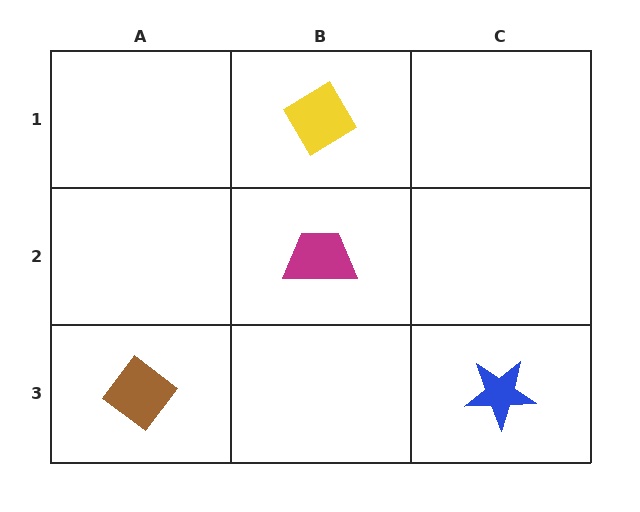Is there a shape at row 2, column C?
No, that cell is empty.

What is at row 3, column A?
A brown diamond.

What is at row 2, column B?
A magenta trapezoid.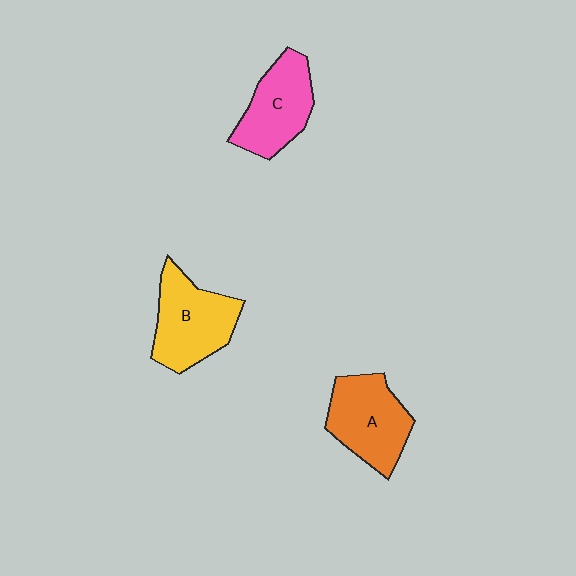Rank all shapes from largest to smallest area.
From largest to smallest: B (yellow), A (orange), C (pink).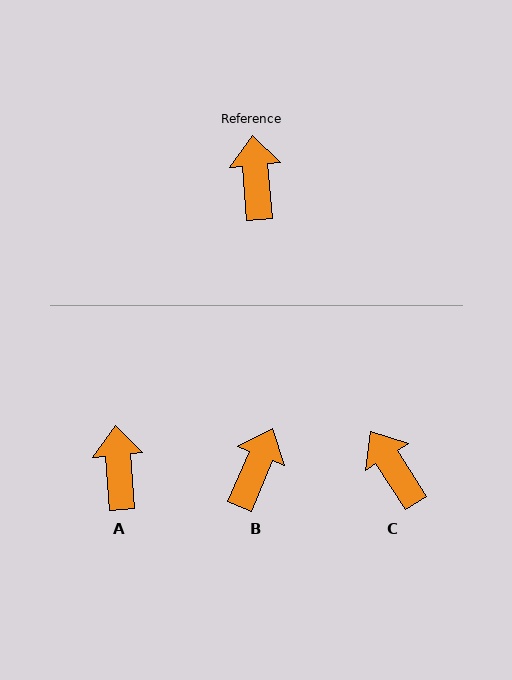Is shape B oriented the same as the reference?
No, it is off by about 28 degrees.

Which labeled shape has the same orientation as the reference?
A.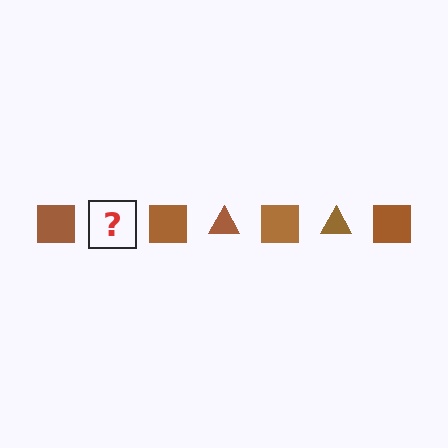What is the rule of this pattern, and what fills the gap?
The rule is that the pattern cycles through square, triangle shapes in brown. The gap should be filled with a brown triangle.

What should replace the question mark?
The question mark should be replaced with a brown triangle.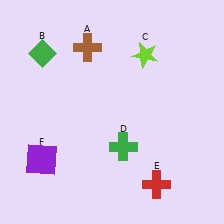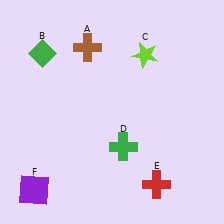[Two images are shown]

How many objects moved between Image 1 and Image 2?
1 object moved between the two images.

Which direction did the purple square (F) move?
The purple square (F) moved down.